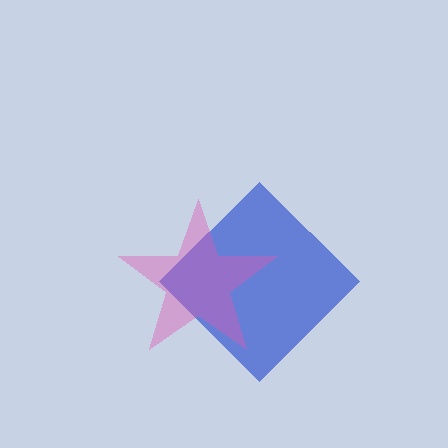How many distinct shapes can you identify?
There are 2 distinct shapes: a blue diamond, a pink star.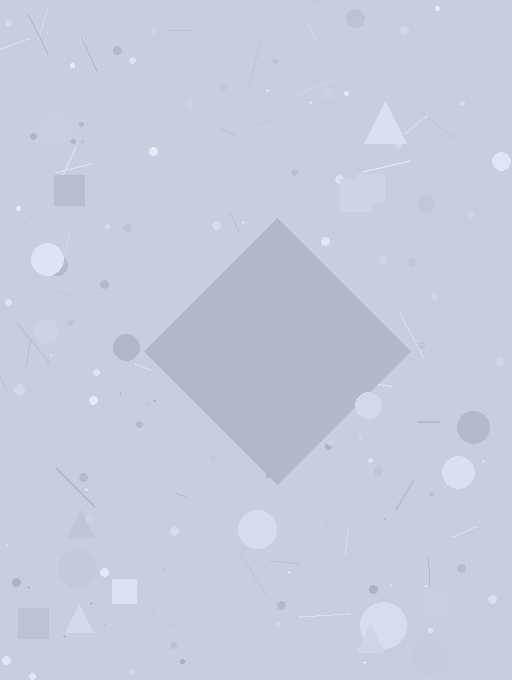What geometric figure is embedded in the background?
A diamond is embedded in the background.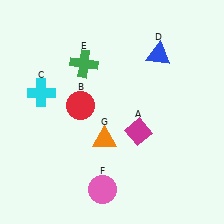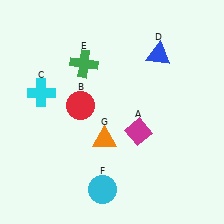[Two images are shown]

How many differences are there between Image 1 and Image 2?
There is 1 difference between the two images.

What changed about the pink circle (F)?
In Image 1, F is pink. In Image 2, it changed to cyan.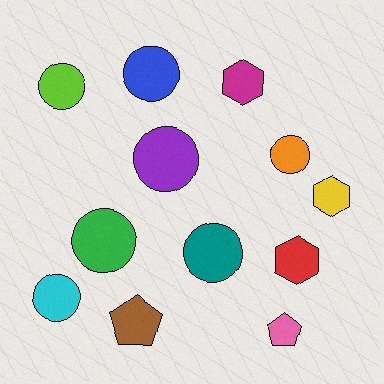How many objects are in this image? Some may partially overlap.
There are 12 objects.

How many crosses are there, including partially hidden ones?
There are no crosses.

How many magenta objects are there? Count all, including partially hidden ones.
There is 1 magenta object.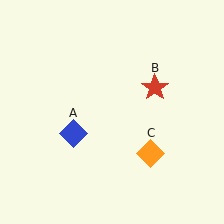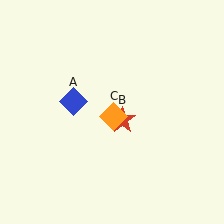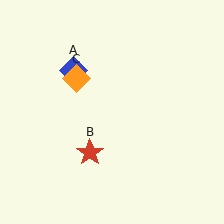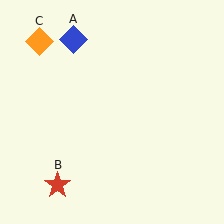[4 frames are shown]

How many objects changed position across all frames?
3 objects changed position: blue diamond (object A), red star (object B), orange diamond (object C).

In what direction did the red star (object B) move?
The red star (object B) moved down and to the left.